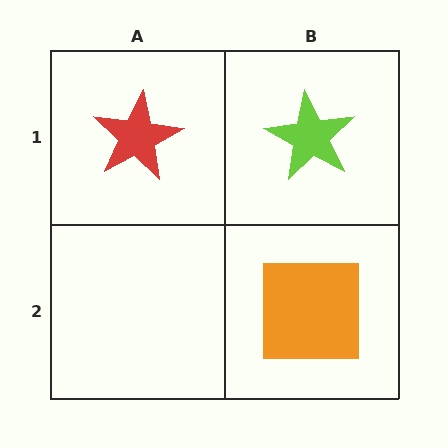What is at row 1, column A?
A red star.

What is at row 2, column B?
An orange square.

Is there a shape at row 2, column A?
No, that cell is empty.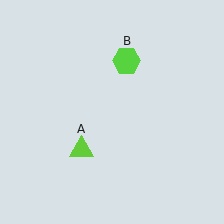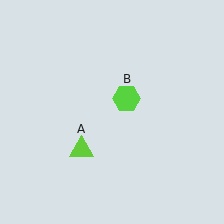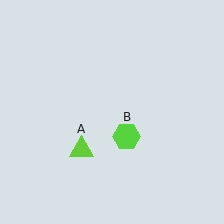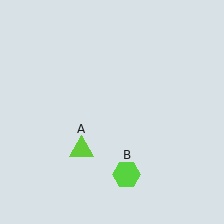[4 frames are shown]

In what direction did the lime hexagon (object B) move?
The lime hexagon (object B) moved down.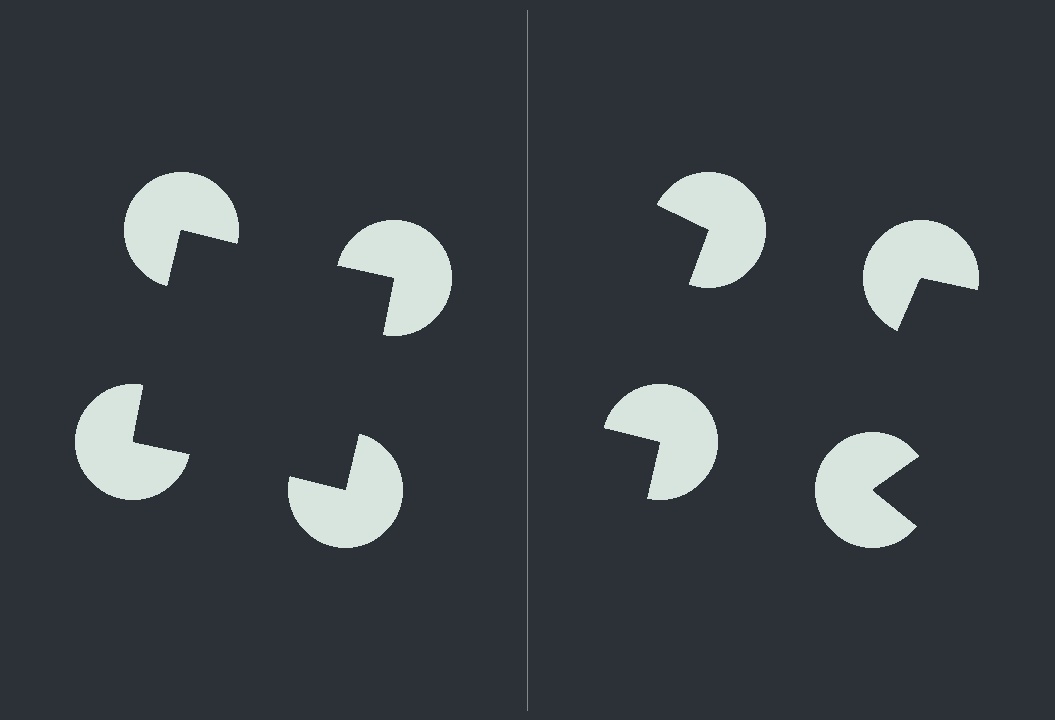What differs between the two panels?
The pac-man discs are positioned identically on both sides; only the wedge orientations differ. On the left they align to a square; on the right they are misaligned.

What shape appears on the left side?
An illusory square.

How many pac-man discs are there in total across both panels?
8 — 4 on each side.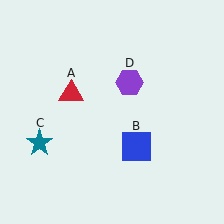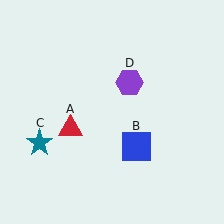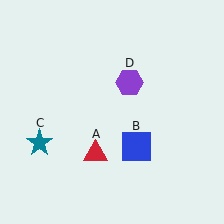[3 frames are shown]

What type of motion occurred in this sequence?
The red triangle (object A) rotated counterclockwise around the center of the scene.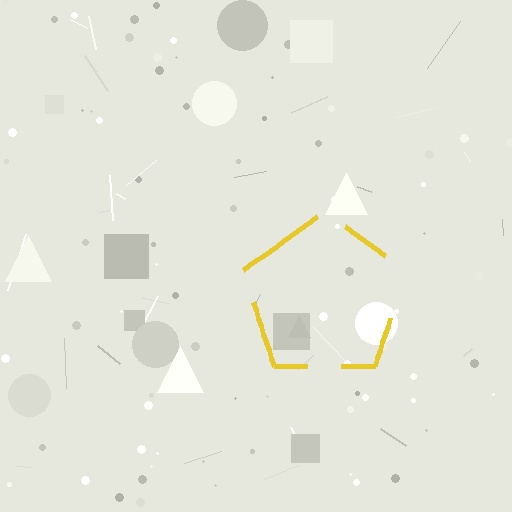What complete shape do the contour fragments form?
The contour fragments form a pentagon.